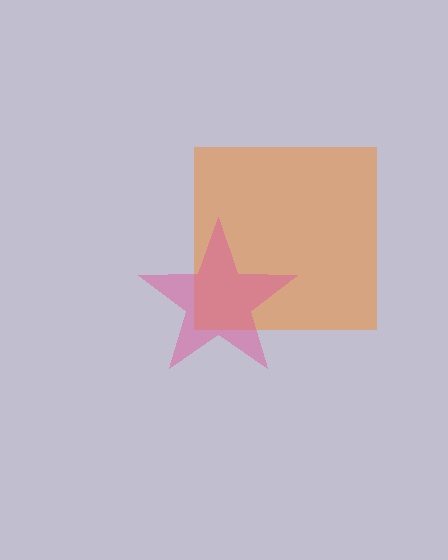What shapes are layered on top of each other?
The layered shapes are: an orange square, a pink star.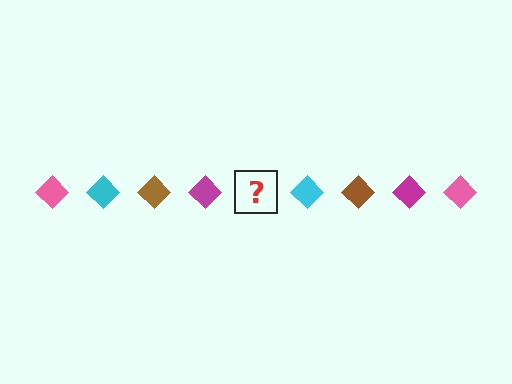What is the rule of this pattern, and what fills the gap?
The rule is that the pattern cycles through pink, cyan, brown, magenta diamonds. The gap should be filled with a pink diamond.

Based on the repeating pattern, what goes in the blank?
The blank should be a pink diamond.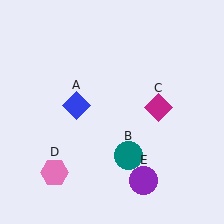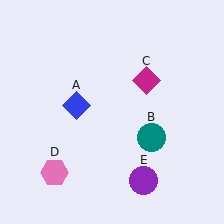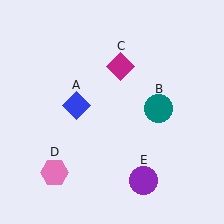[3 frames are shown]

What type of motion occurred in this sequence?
The teal circle (object B), magenta diamond (object C) rotated counterclockwise around the center of the scene.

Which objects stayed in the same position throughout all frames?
Blue diamond (object A) and pink hexagon (object D) and purple circle (object E) remained stationary.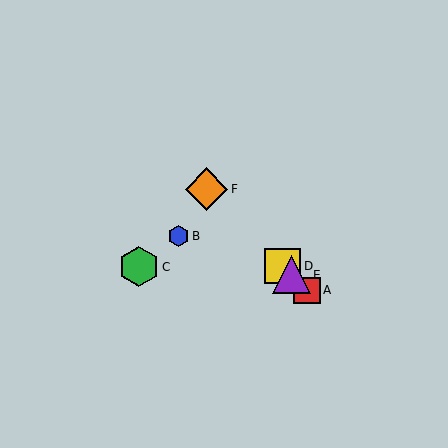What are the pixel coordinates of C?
Object C is at (139, 267).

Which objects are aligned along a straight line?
Objects A, D, E, F are aligned along a straight line.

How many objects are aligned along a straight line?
4 objects (A, D, E, F) are aligned along a straight line.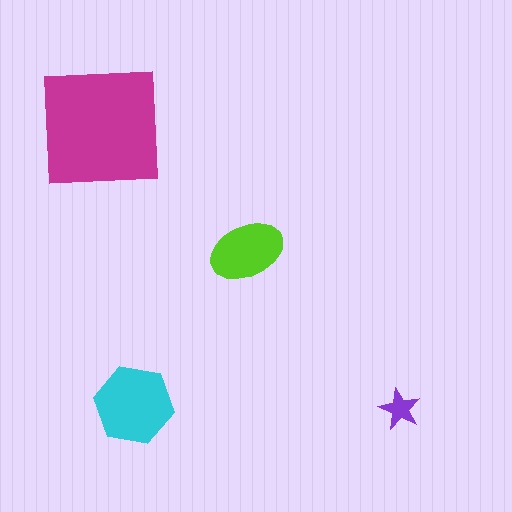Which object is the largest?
The magenta square.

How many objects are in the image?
There are 4 objects in the image.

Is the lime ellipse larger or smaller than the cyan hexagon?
Smaller.